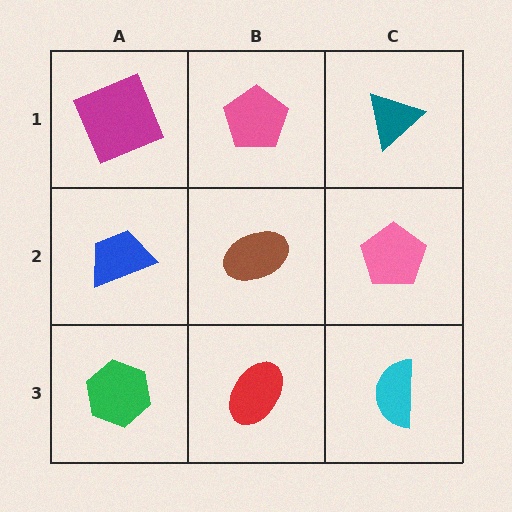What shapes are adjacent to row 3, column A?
A blue trapezoid (row 2, column A), a red ellipse (row 3, column B).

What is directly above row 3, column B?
A brown ellipse.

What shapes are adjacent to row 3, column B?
A brown ellipse (row 2, column B), a green hexagon (row 3, column A), a cyan semicircle (row 3, column C).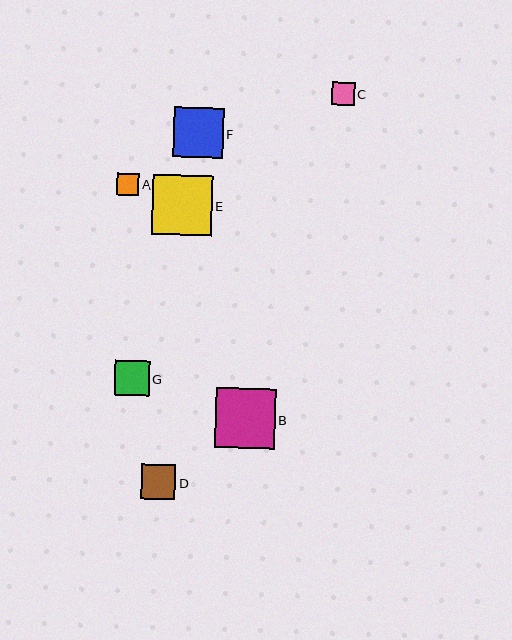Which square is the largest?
Square E is the largest with a size of approximately 60 pixels.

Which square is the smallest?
Square A is the smallest with a size of approximately 22 pixels.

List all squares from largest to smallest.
From largest to smallest: E, B, F, G, D, C, A.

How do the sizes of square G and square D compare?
Square G and square D are approximately the same size.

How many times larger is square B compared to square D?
Square B is approximately 1.7 times the size of square D.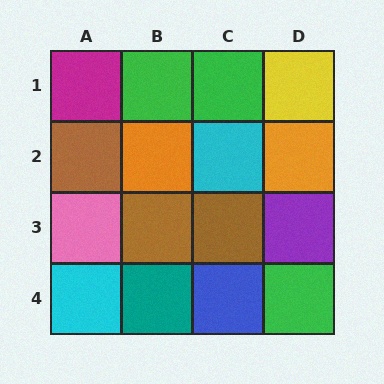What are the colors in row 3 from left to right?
Pink, brown, brown, purple.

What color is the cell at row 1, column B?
Green.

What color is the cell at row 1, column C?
Green.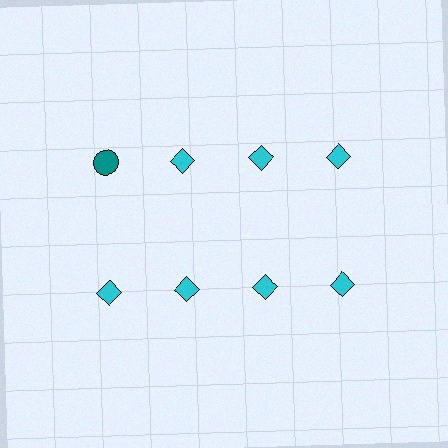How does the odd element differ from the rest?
It differs in both color (teal instead of cyan) and shape (circle instead of diamond).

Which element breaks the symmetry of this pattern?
The teal circle in the top row, leftmost column breaks the symmetry. All other shapes are cyan diamonds.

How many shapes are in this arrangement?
There are 8 shapes arranged in a grid pattern.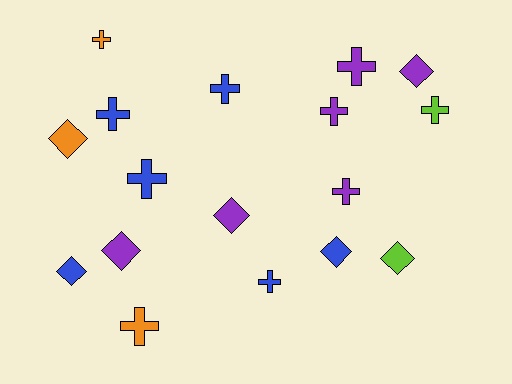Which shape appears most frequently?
Cross, with 10 objects.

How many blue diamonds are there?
There are 2 blue diamonds.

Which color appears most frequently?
Blue, with 6 objects.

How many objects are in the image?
There are 17 objects.